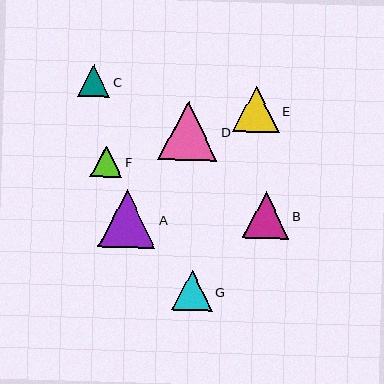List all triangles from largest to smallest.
From largest to smallest: D, A, E, B, G, C, F.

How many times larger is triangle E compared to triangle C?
Triangle E is approximately 1.5 times the size of triangle C.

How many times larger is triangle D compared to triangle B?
Triangle D is approximately 1.3 times the size of triangle B.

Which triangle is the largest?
Triangle D is the largest with a size of approximately 59 pixels.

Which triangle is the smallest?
Triangle F is the smallest with a size of approximately 31 pixels.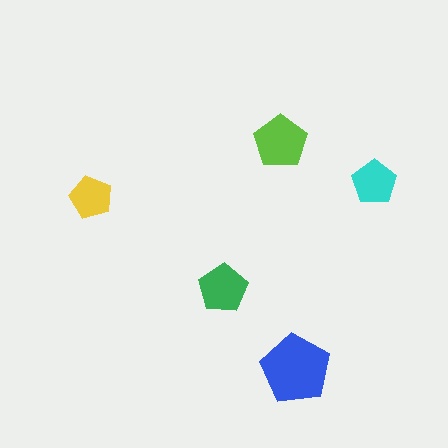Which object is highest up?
The lime pentagon is topmost.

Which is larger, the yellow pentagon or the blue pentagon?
The blue one.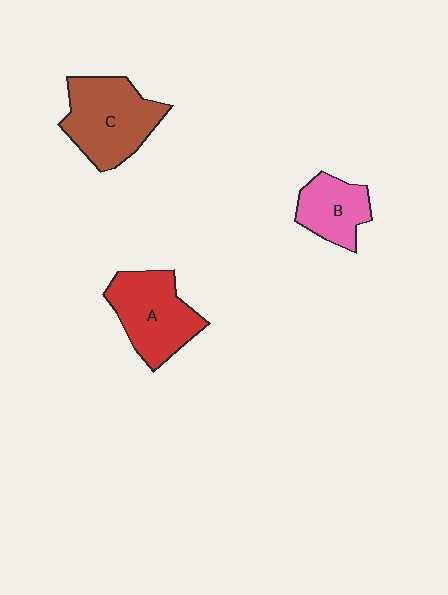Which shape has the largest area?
Shape C (brown).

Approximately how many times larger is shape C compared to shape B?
Approximately 1.7 times.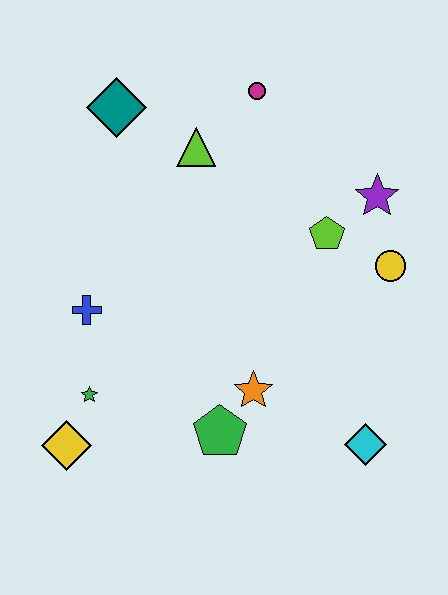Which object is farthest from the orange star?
The teal diamond is farthest from the orange star.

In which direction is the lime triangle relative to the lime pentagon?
The lime triangle is to the left of the lime pentagon.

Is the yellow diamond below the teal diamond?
Yes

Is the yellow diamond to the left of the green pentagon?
Yes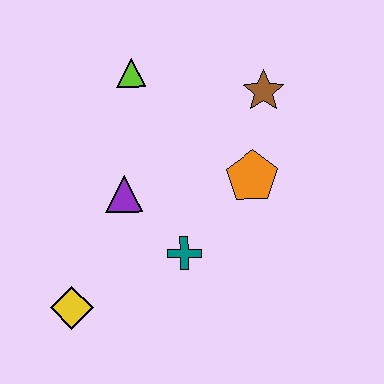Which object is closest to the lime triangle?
The purple triangle is closest to the lime triangle.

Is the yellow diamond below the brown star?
Yes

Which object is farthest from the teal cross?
The lime triangle is farthest from the teal cross.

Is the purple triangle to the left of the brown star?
Yes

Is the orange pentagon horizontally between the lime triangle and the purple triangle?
No